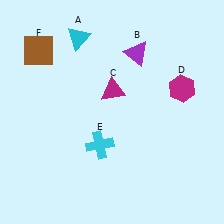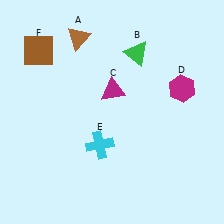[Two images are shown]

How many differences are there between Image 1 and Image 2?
There are 2 differences between the two images.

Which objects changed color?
A changed from cyan to brown. B changed from purple to green.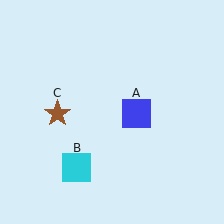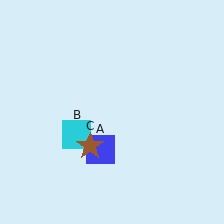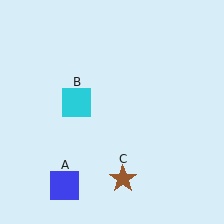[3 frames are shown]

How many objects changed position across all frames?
3 objects changed position: blue square (object A), cyan square (object B), brown star (object C).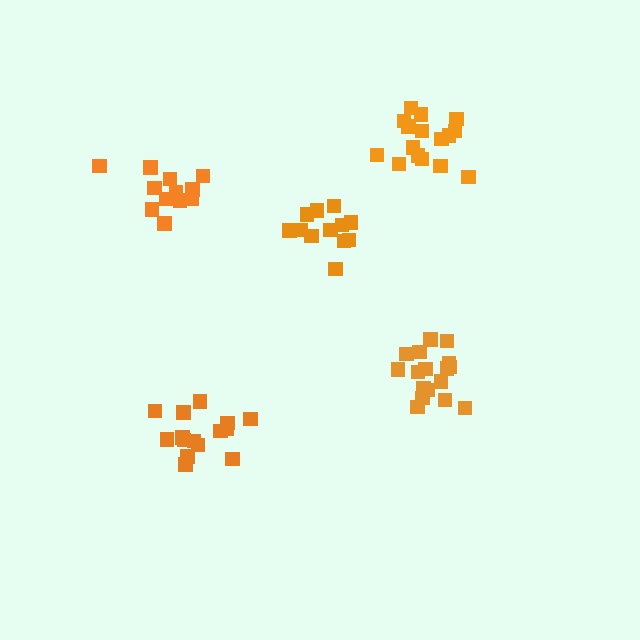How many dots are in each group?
Group 1: 12 dots, Group 2: 15 dots, Group 3: 17 dots, Group 4: 12 dots, Group 5: 16 dots (72 total).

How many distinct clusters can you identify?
There are 5 distinct clusters.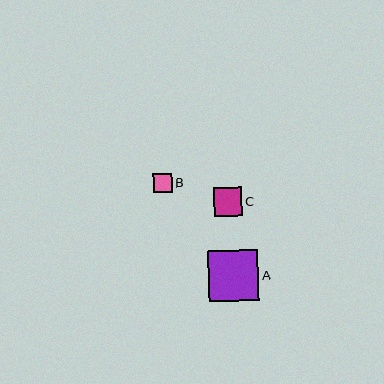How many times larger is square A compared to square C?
Square A is approximately 1.8 times the size of square C.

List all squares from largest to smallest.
From largest to smallest: A, C, B.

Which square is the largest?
Square A is the largest with a size of approximately 51 pixels.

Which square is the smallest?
Square B is the smallest with a size of approximately 19 pixels.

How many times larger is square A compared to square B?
Square A is approximately 2.6 times the size of square B.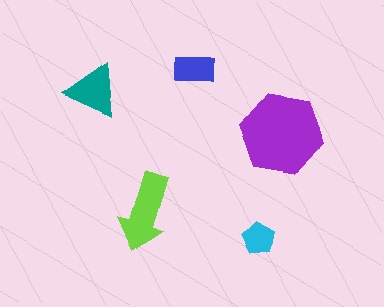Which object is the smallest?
The cyan pentagon.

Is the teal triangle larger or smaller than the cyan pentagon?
Larger.